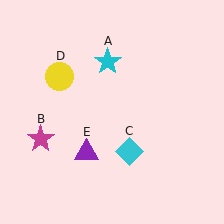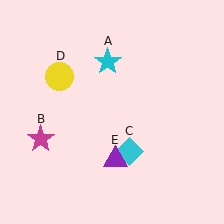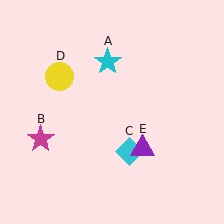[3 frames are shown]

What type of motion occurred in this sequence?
The purple triangle (object E) rotated counterclockwise around the center of the scene.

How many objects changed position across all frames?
1 object changed position: purple triangle (object E).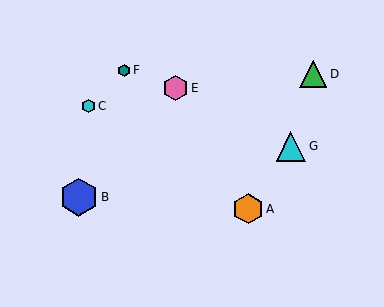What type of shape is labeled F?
Shape F is a teal hexagon.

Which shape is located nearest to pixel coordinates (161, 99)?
The pink hexagon (labeled E) at (175, 88) is nearest to that location.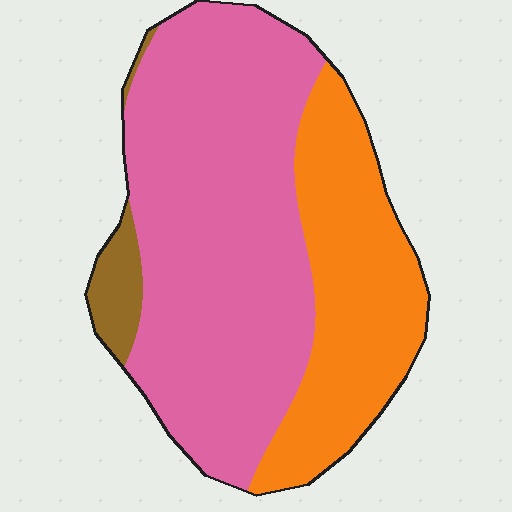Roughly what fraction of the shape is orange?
Orange covers roughly 30% of the shape.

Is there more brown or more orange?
Orange.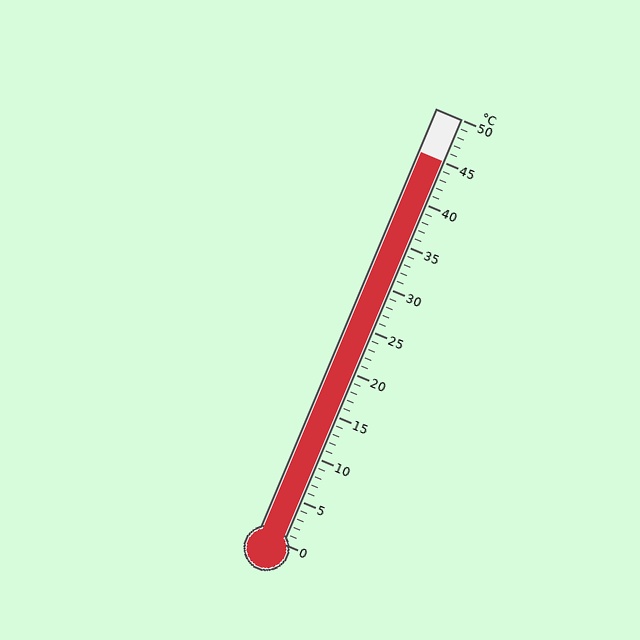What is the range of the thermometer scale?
The thermometer scale ranges from 0°C to 50°C.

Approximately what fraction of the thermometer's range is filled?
The thermometer is filled to approximately 90% of its range.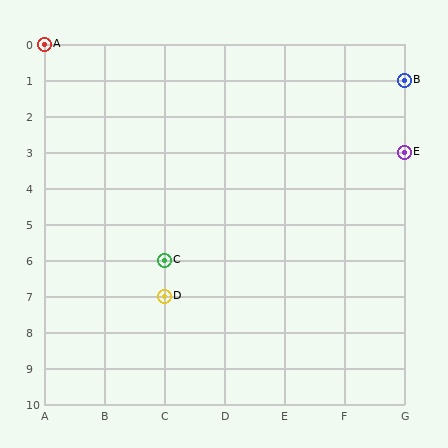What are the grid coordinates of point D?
Point D is at grid coordinates (C, 7).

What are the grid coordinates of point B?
Point B is at grid coordinates (G, 1).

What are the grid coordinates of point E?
Point E is at grid coordinates (G, 3).